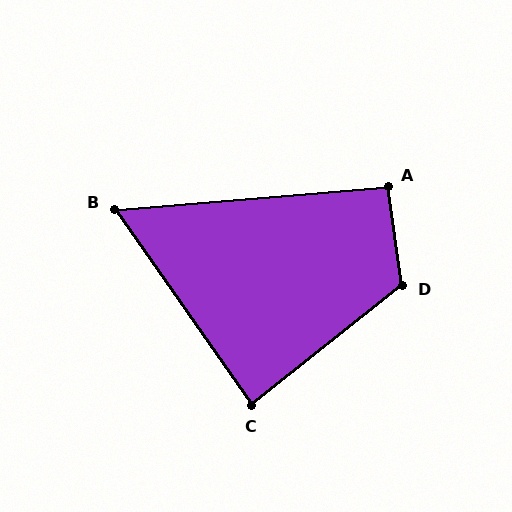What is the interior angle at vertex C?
Approximately 87 degrees (approximately right).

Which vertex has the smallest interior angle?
B, at approximately 60 degrees.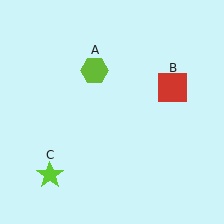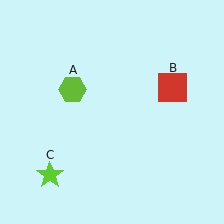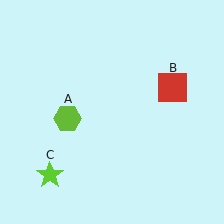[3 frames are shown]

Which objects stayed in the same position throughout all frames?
Red square (object B) and lime star (object C) remained stationary.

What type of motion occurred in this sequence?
The lime hexagon (object A) rotated counterclockwise around the center of the scene.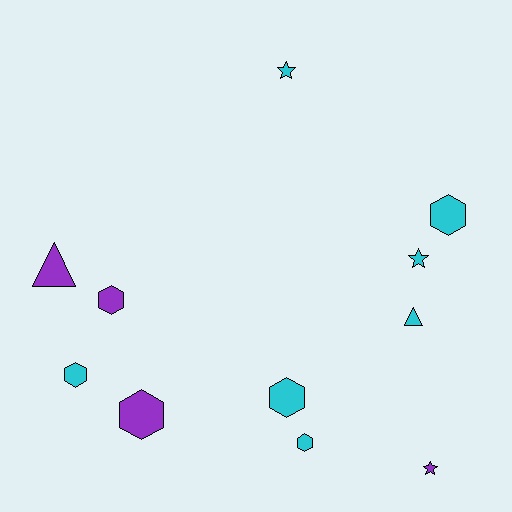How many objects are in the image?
There are 11 objects.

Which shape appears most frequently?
Hexagon, with 6 objects.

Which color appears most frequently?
Cyan, with 7 objects.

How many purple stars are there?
There is 1 purple star.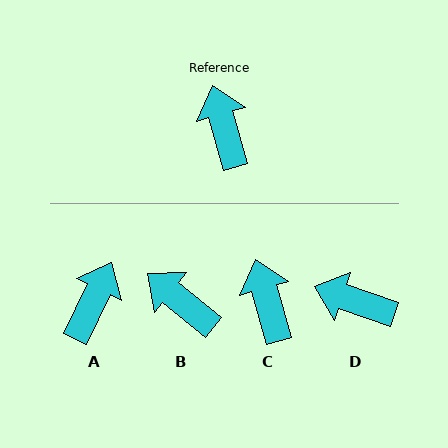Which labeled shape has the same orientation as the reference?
C.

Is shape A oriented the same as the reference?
No, it is off by about 41 degrees.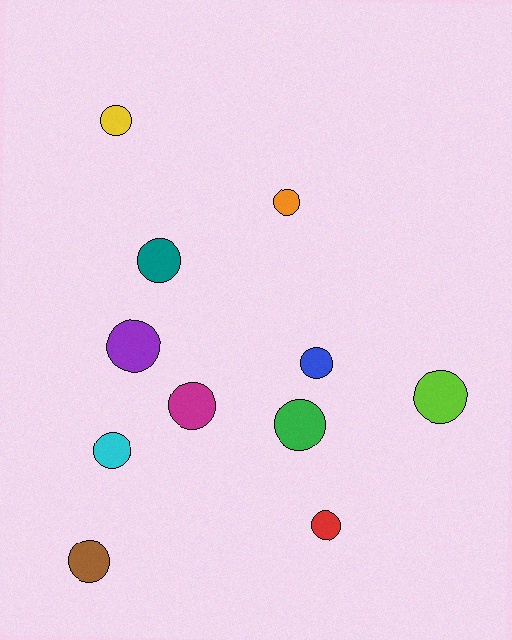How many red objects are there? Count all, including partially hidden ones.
There is 1 red object.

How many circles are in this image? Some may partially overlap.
There are 11 circles.